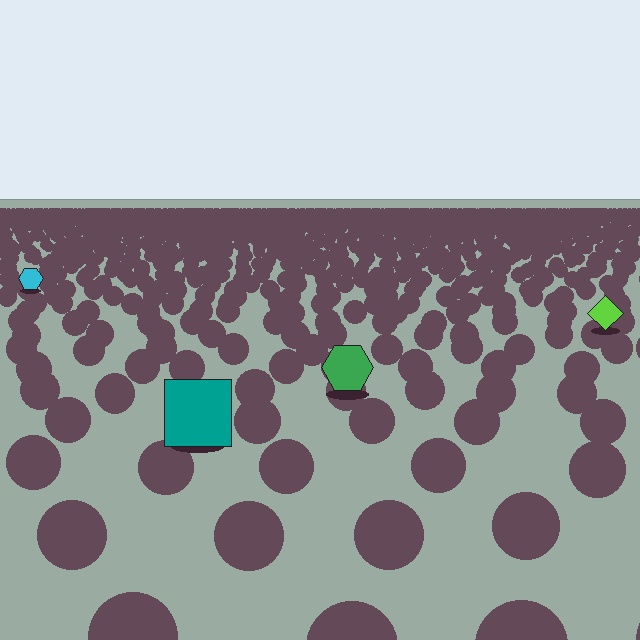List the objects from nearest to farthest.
From nearest to farthest: the teal square, the green hexagon, the lime diamond, the cyan hexagon.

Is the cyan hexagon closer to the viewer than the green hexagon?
No. The green hexagon is closer — you can tell from the texture gradient: the ground texture is coarser near it.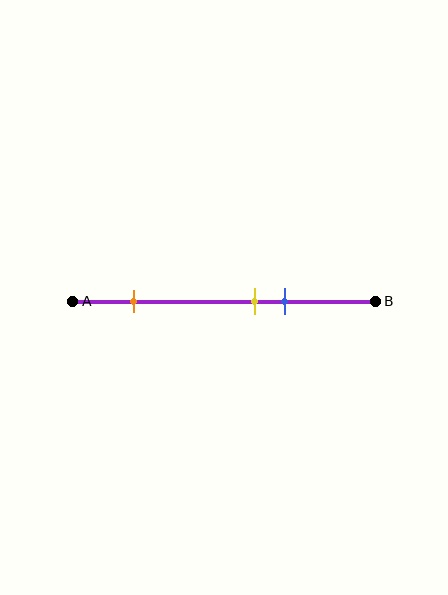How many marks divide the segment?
There are 3 marks dividing the segment.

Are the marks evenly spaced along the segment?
No, the marks are not evenly spaced.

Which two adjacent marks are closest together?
The yellow and blue marks are the closest adjacent pair.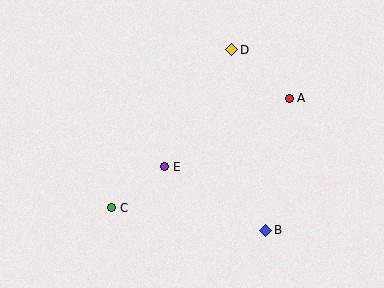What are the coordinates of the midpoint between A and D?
The midpoint between A and D is at (260, 74).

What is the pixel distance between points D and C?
The distance between D and C is 198 pixels.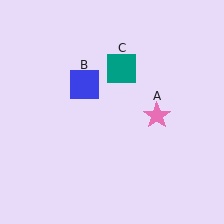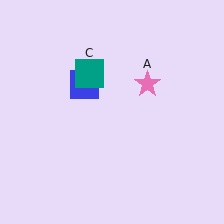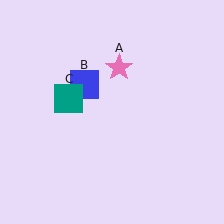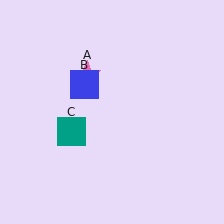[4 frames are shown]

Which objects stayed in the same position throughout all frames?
Blue square (object B) remained stationary.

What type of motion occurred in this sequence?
The pink star (object A), teal square (object C) rotated counterclockwise around the center of the scene.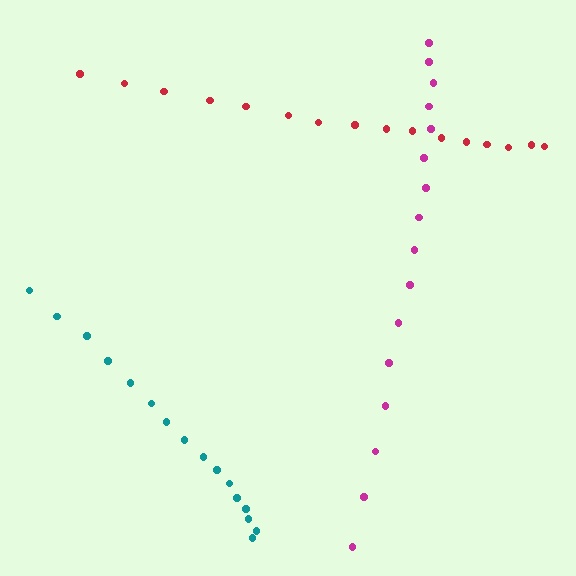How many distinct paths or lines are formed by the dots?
There are 3 distinct paths.